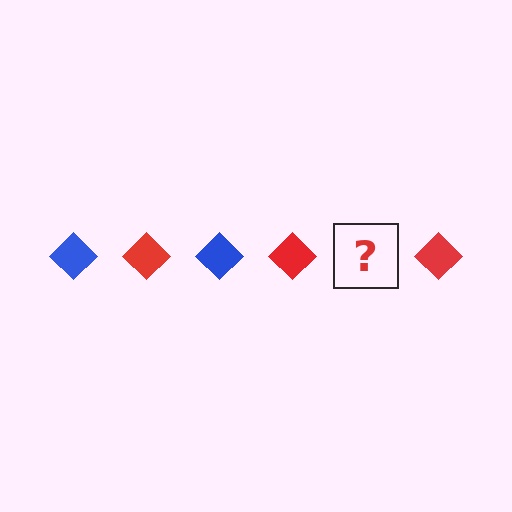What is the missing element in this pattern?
The missing element is a blue diamond.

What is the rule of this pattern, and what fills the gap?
The rule is that the pattern cycles through blue, red diamonds. The gap should be filled with a blue diamond.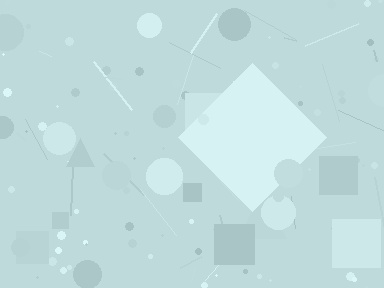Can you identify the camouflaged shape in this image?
The camouflaged shape is a diamond.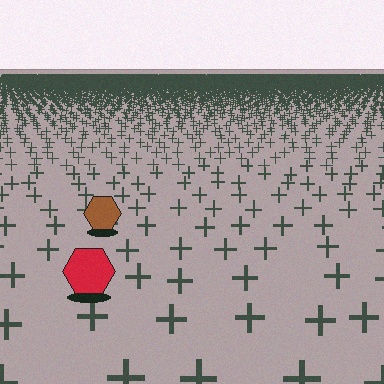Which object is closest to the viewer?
The red hexagon is closest. The texture marks near it are larger and more spread out.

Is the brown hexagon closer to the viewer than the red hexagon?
No. The red hexagon is closer — you can tell from the texture gradient: the ground texture is coarser near it.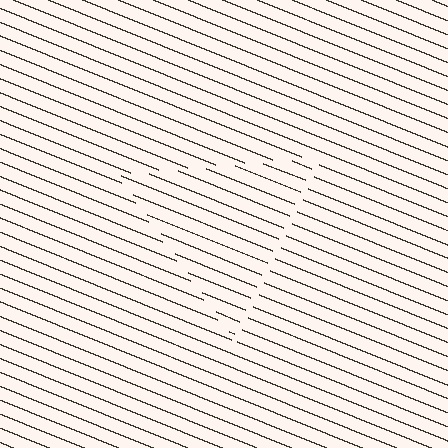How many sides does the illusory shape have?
3 sides — the line-ends trace a triangle.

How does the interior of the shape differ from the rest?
The interior of the shape contains the same grating, shifted by half a period — the contour is defined by the phase discontinuity where line-ends from the inner and outer gratings abut.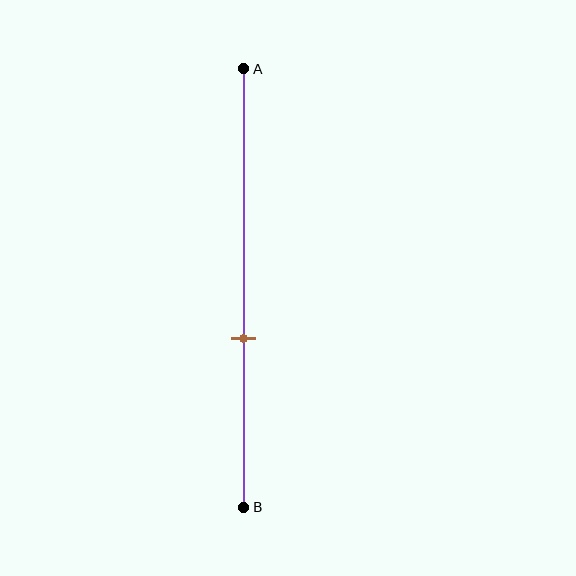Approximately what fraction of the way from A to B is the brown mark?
The brown mark is approximately 60% of the way from A to B.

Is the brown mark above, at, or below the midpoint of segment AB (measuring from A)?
The brown mark is below the midpoint of segment AB.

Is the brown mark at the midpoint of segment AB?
No, the mark is at about 60% from A, not at the 50% midpoint.